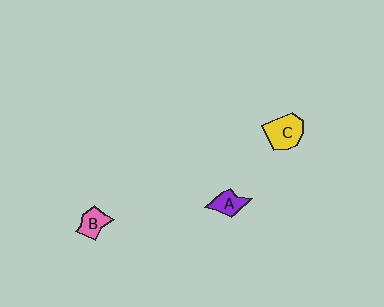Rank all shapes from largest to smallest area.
From largest to smallest: C (yellow), B (pink), A (purple).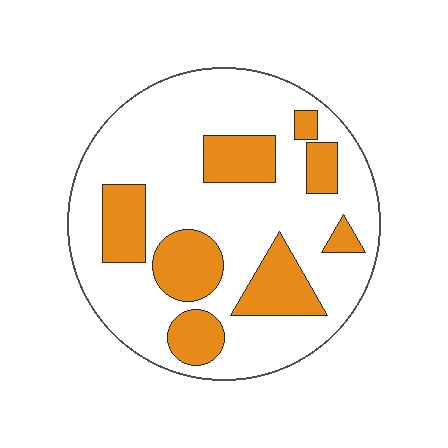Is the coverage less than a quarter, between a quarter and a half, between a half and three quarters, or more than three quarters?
Between a quarter and a half.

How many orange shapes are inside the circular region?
8.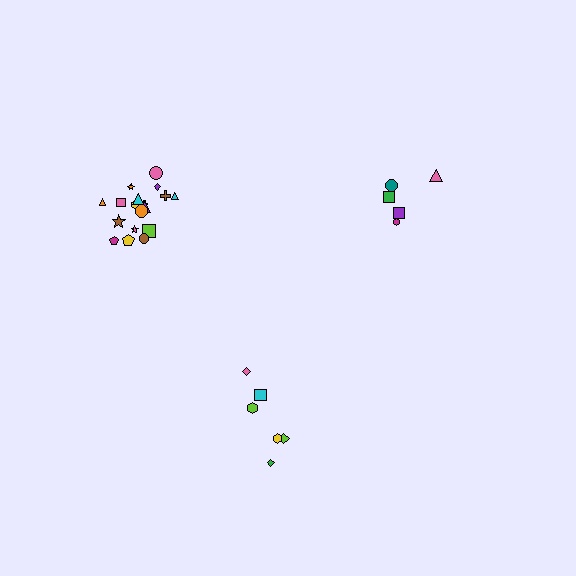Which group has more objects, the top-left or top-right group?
The top-left group.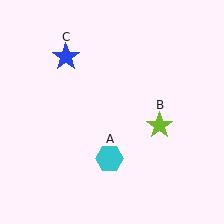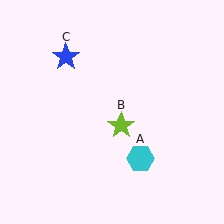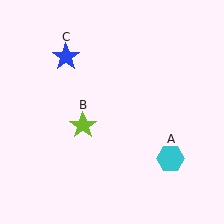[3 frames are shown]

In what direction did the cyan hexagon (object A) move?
The cyan hexagon (object A) moved right.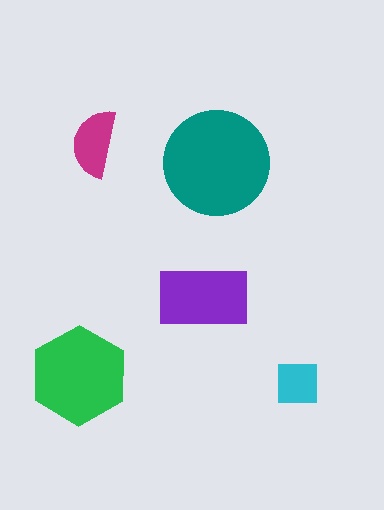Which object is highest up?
The magenta semicircle is topmost.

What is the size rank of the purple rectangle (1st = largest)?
3rd.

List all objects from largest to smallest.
The teal circle, the green hexagon, the purple rectangle, the magenta semicircle, the cyan square.